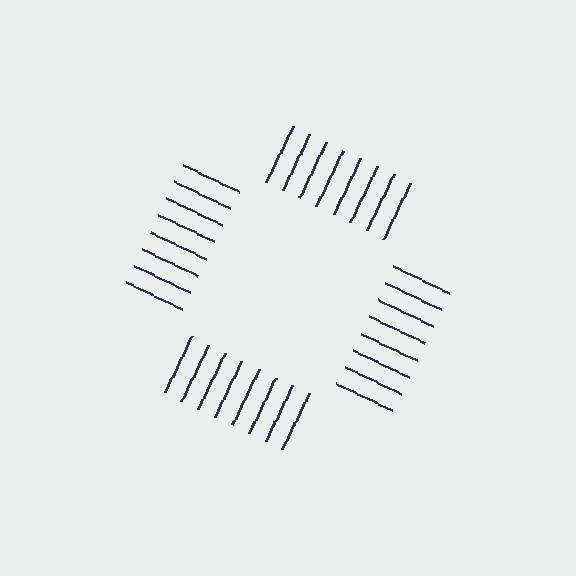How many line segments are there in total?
32 — 8 along each of the 4 edges.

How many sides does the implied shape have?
4 sides — the line-ends trace a square.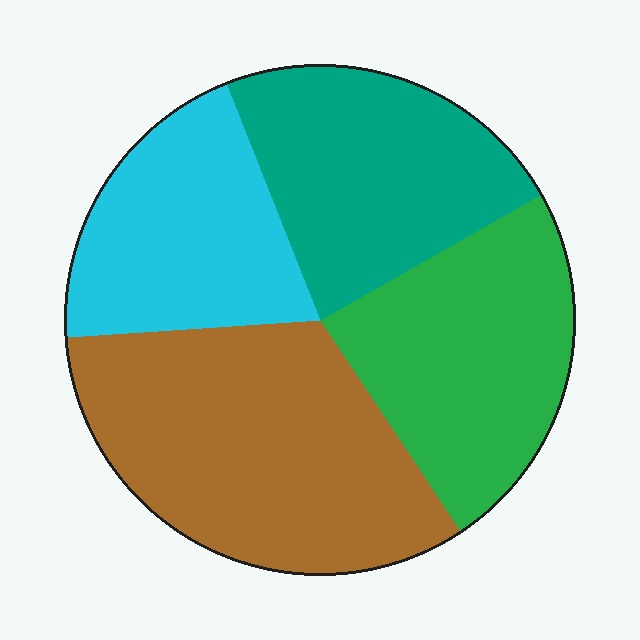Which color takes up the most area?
Brown, at roughly 35%.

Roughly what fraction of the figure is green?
Green takes up about one quarter (1/4) of the figure.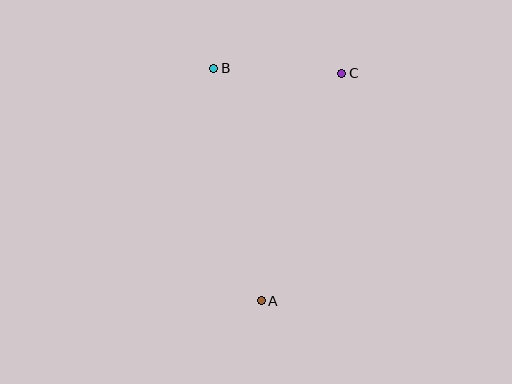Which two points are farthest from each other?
Points A and C are farthest from each other.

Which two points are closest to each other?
Points B and C are closest to each other.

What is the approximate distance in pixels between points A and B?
The distance between A and B is approximately 237 pixels.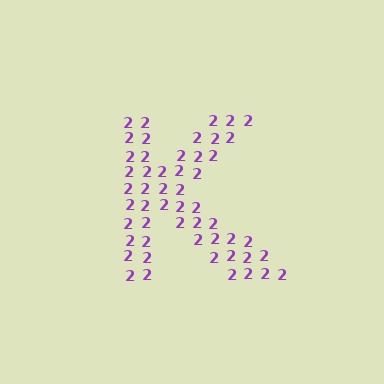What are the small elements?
The small elements are digit 2's.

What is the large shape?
The large shape is the letter K.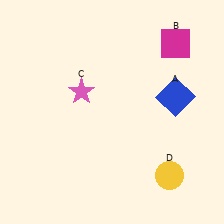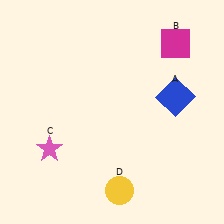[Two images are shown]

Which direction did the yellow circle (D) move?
The yellow circle (D) moved left.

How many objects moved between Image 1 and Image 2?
2 objects moved between the two images.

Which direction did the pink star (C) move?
The pink star (C) moved down.